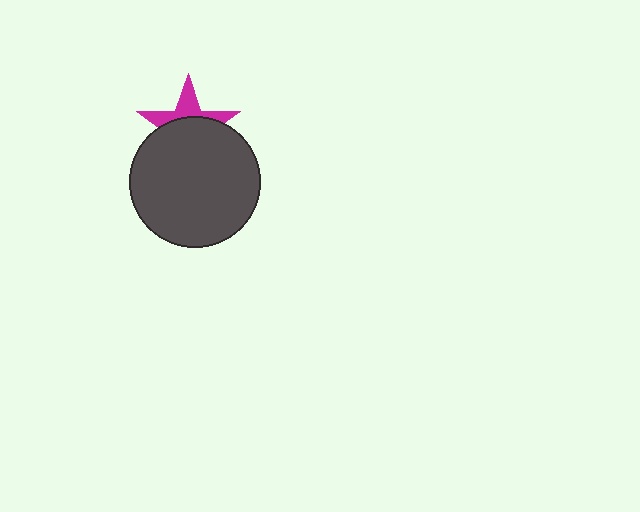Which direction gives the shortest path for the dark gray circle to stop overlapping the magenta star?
Moving down gives the shortest separation.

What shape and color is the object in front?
The object in front is a dark gray circle.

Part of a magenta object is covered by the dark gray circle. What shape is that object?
It is a star.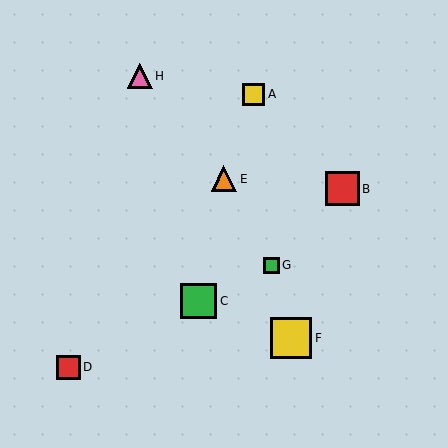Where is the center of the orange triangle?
The center of the orange triangle is at (224, 179).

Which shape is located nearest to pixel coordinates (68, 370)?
The red square (labeled D) at (69, 367) is nearest to that location.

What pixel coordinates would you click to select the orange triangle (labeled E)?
Click at (224, 179) to select the orange triangle E.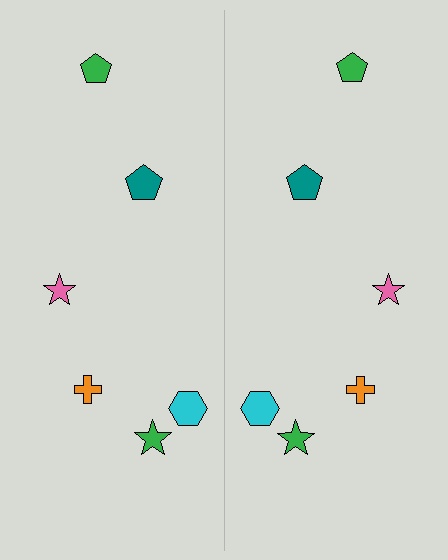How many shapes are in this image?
There are 12 shapes in this image.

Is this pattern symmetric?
Yes, this pattern has bilateral (reflection) symmetry.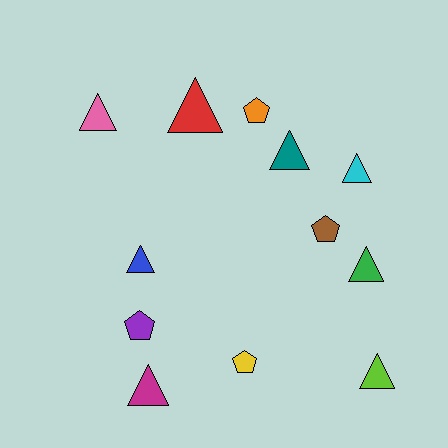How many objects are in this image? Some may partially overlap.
There are 12 objects.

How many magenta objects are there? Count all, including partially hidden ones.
There is 1 magenta object.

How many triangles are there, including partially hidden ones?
There are 8 triangles.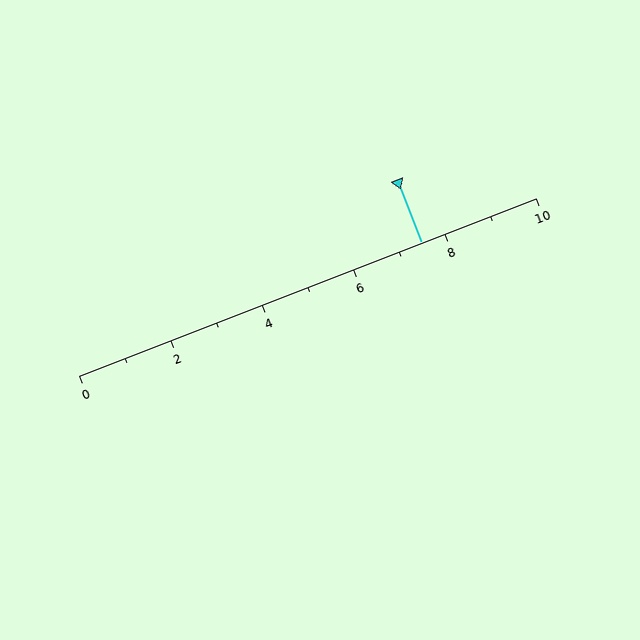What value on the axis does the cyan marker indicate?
The marker indicates approximately 7.5.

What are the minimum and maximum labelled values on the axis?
The axis runs from 0 to 10.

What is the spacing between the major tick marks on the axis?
The major ticks are spaced 2 apart.